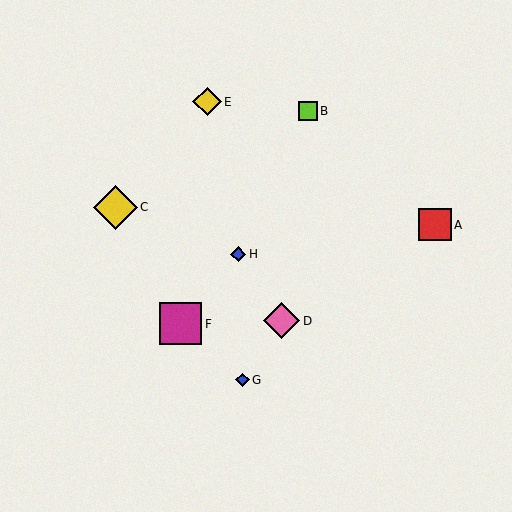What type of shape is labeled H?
Shape H is a blue diamond.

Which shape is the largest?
The yellow diamond (labeled C) is the largest.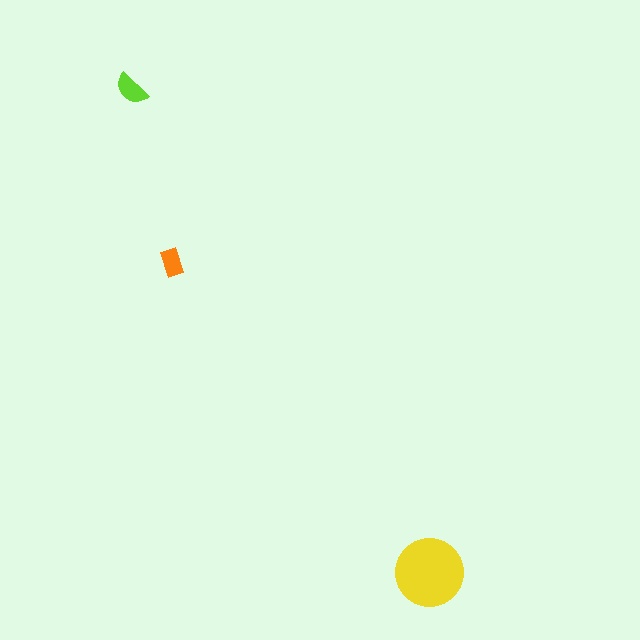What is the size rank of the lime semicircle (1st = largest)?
2nd.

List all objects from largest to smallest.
The yellow circle, the lime semicircle, the orange rectangle.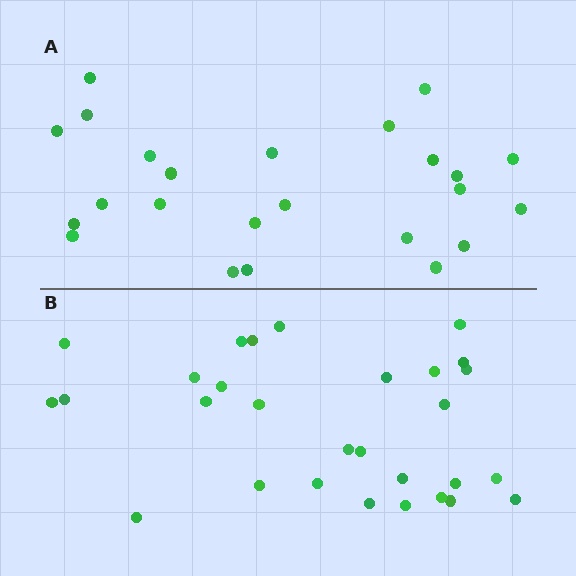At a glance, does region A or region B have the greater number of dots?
Region B (the bottom region) has more dots.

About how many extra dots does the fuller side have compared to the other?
Region B has about 5 more dots than region A.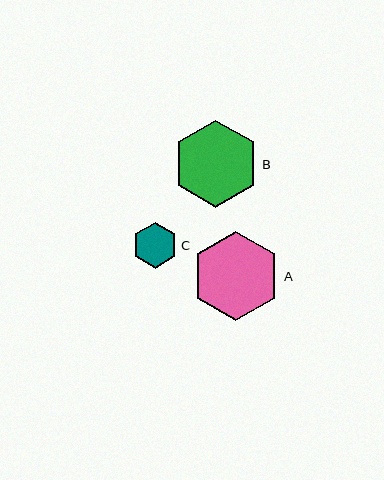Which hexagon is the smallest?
Hexagon C is the smallest with a size of approximately 46 pixels.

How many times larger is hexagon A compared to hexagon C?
Hexagon A is approximately 1.9 times the size of hexagon C.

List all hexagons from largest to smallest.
From largest to smallest: A, B, C.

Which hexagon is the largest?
Hexagon A is the largest with a size of approximately 89 pixels.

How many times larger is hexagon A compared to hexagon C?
Hexagon A is approximately 1.9 times the size of hexagon C.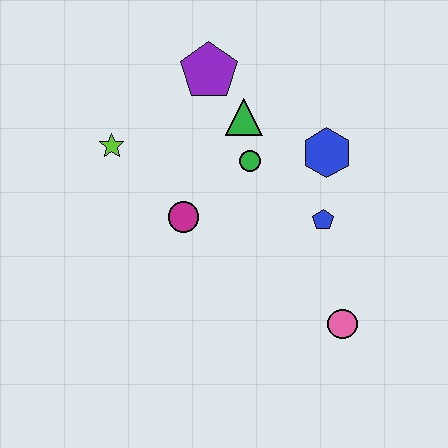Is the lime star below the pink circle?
No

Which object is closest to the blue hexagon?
The blue pentagon is closest to the blue hexagon.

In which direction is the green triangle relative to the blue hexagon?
The green triangle is to the left of the blue hexagon.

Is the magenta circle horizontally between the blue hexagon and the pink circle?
No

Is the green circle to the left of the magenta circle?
No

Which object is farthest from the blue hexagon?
The lime star is farthest from the blue hexagon.